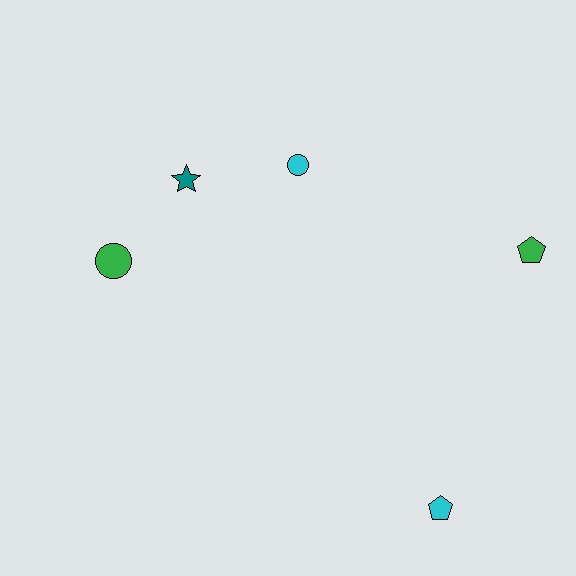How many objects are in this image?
There are 5 objects.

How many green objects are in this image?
There are 2 green objects.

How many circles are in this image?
There are 2 circles.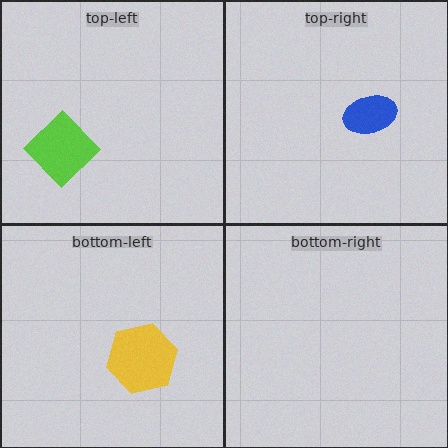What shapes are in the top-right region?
The blue ellipse.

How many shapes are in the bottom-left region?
1.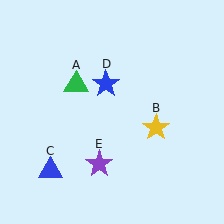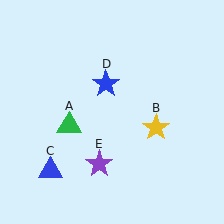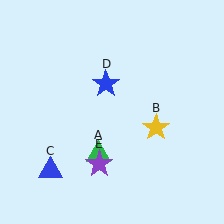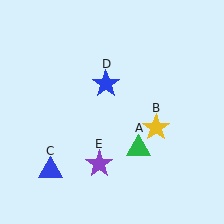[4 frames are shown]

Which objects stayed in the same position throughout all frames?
Yellow star (object B) and blue triangle (object C) and blue star (object D) and purple star (object E) remained stationary.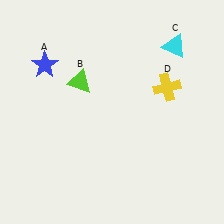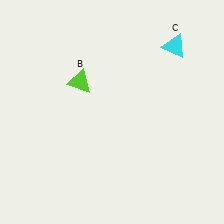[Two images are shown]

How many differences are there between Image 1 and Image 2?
There are 2 differences between the two images.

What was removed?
The blue star (A), the yellow cross (D) were removed in Image 2.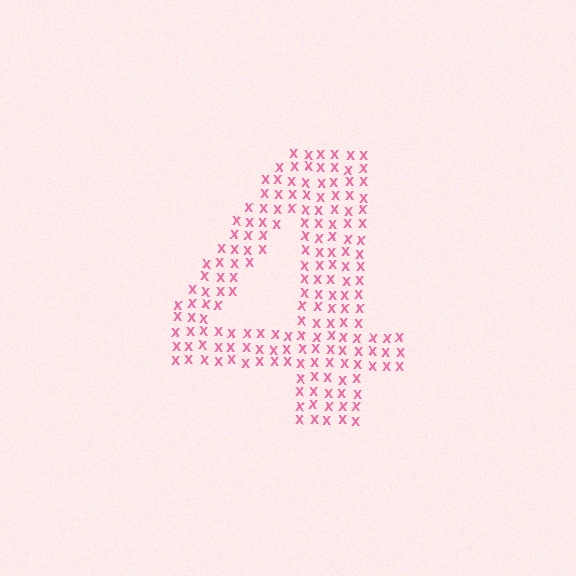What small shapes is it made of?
It is made of small letter X's.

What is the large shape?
The large shape is the digit 4.